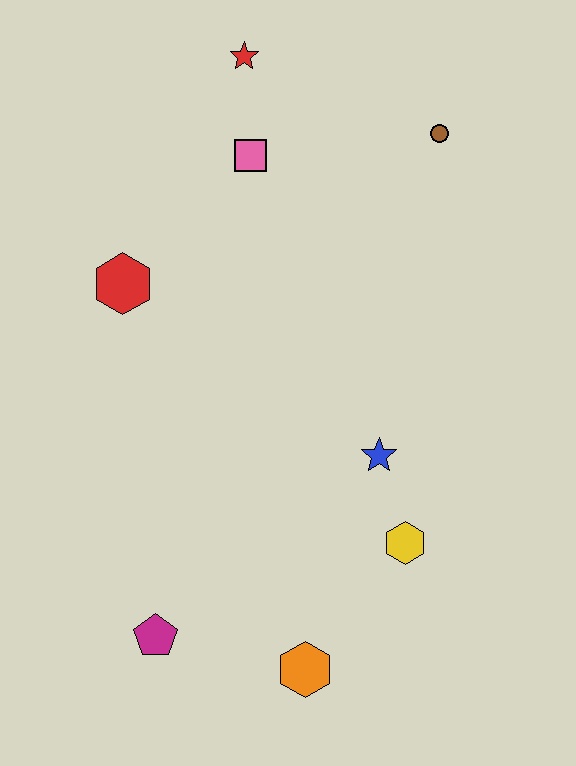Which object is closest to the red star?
The pink square is closest to the red star.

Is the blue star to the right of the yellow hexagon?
No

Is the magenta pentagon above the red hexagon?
No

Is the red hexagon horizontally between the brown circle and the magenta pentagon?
No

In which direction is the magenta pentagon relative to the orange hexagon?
The magenta pentagon is to the left of the orange hexagon.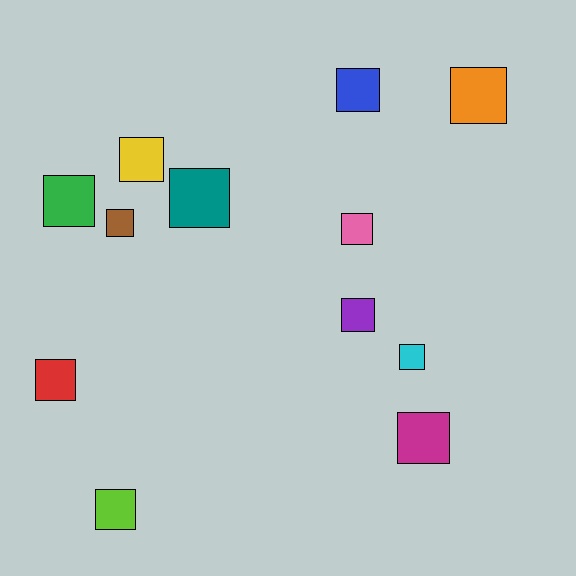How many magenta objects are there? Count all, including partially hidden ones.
There is 1 magenta object.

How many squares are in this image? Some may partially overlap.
There are 12 squares.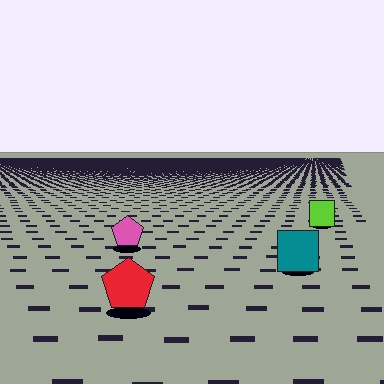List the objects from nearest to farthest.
From nearest to farthest: the red pentagon, the teal square, the pink pentagon, the lime square.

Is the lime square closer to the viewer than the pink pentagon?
No. The pink pentagon is closer — you can tell from the texture gradient: the ground texture is coarser near it.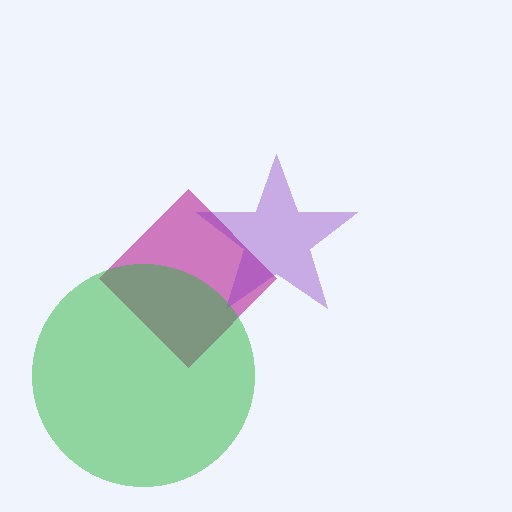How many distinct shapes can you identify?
There are 3 distinct shapes: a magenta diamond, a purple star, a green circle.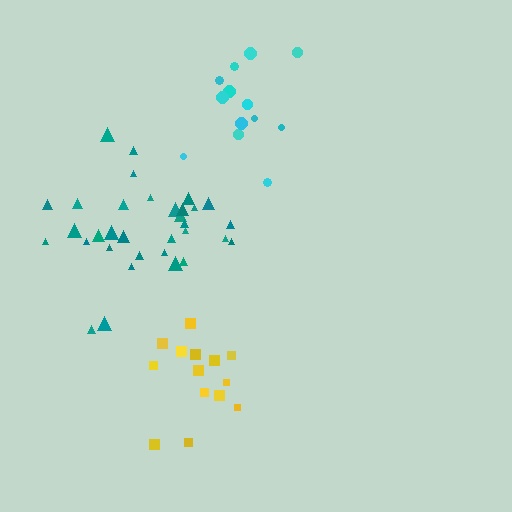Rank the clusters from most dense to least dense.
cyan, yellow, teal.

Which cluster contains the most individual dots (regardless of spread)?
Teal (33).